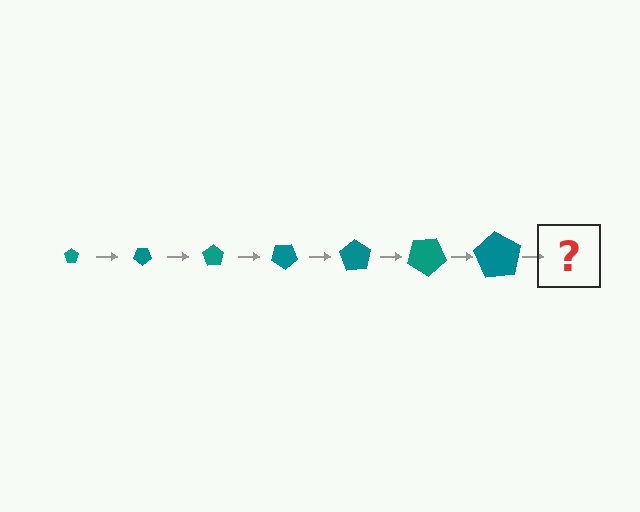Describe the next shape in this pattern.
It should be a pentagon, larger than the previous one and rotated 245 degrees from the start.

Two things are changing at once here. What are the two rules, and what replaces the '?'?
The two rules are that the pentagon grows larger each step and it rotates 35 degrees each step. The '?' should be a pentagon, larger than the previous one and rotated 245 degrees from the start.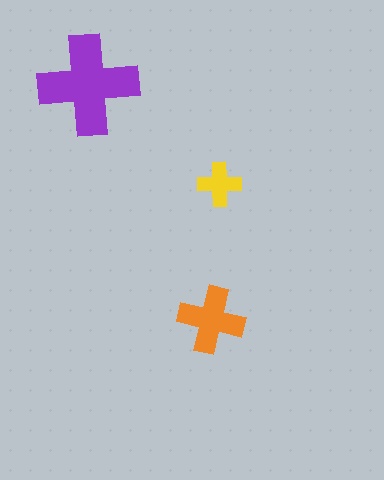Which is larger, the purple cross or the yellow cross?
The purple one.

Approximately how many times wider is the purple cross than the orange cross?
About 1.5 times wider.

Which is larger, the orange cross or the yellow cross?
The orange one.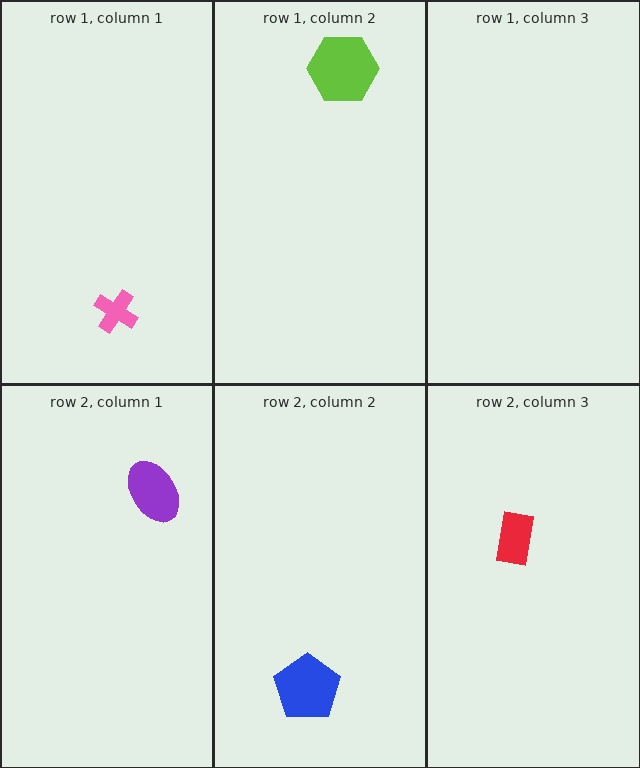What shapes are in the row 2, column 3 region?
The red rectangle.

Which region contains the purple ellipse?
The row 2, column 1 region.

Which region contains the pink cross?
The row 1, column 1 region.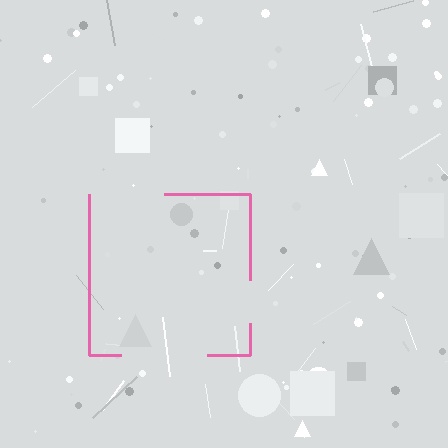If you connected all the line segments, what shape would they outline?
They would outline a square.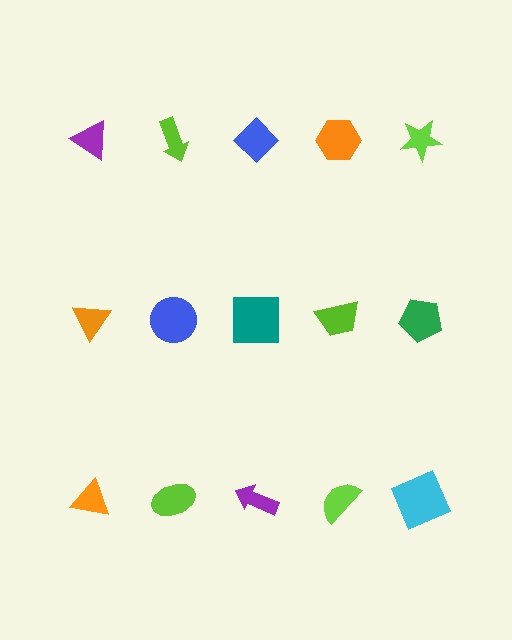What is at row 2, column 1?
An orange triangle.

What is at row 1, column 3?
A blue diamond.